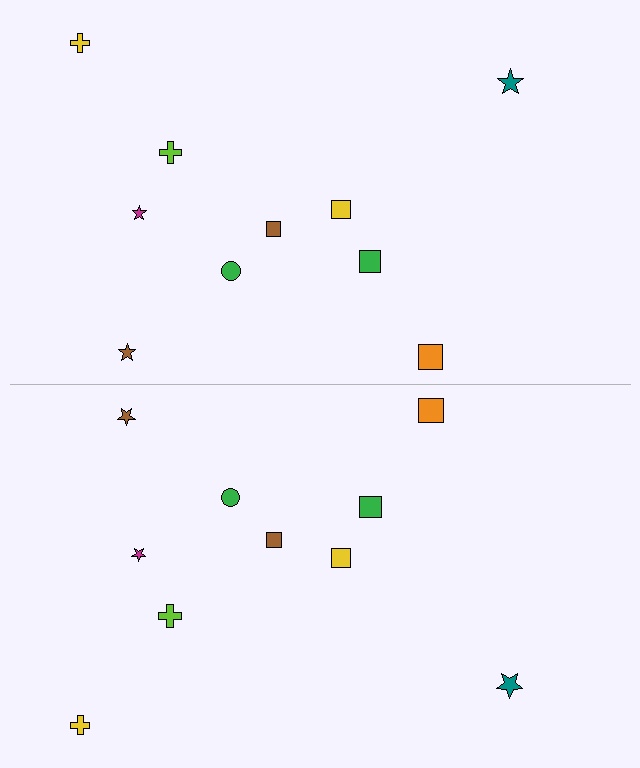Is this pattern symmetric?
Yes, this pattern has bilateral (reflection) symmetry.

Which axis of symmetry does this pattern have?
The pattern has a horizontal axis of symmetry running through the center of the image.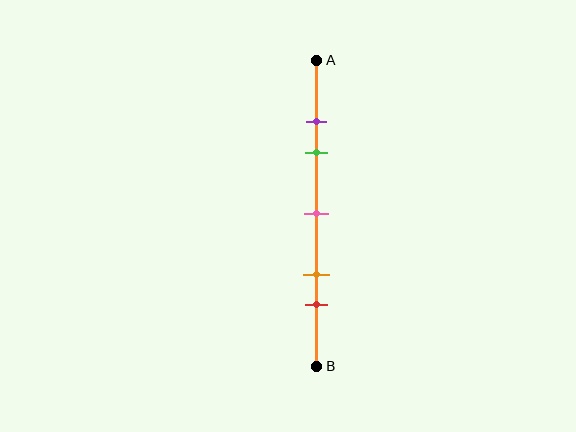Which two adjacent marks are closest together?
The purple and green marks are the closest adjacent pair.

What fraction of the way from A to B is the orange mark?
The orange mark is approximately 70% (0.7) of the way from A to B.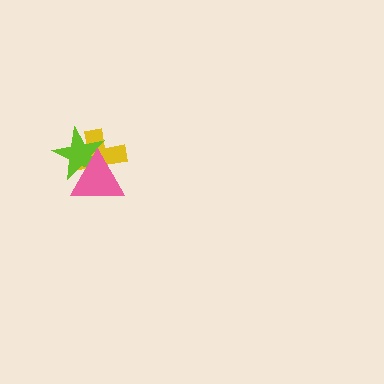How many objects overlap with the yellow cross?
2 objects overlap with the yellow cross.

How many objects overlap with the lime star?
2 objects overlap with the lime star.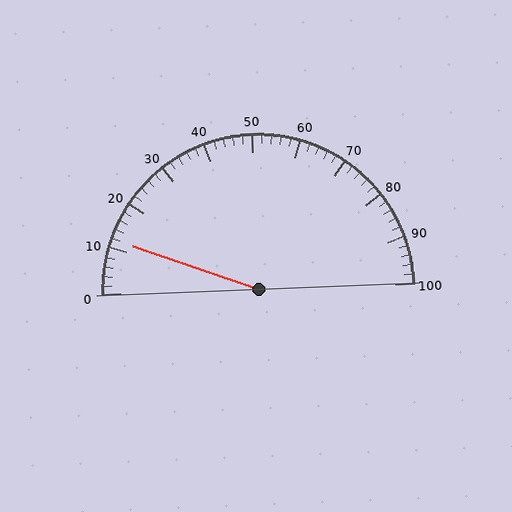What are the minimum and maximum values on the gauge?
The gauge ranges from 0 to 100.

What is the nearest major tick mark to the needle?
The nearest major tick mark is 10.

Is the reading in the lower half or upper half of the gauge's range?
The reading is in the lower half of the range (0 to 100).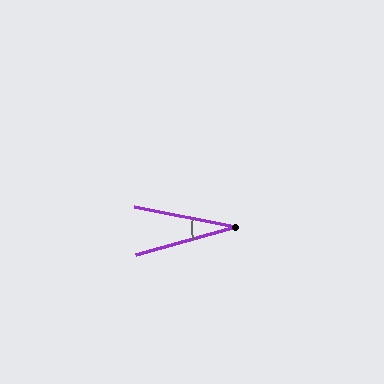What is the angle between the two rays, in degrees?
Approximately 27 degrees.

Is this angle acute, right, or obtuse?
It is acute.